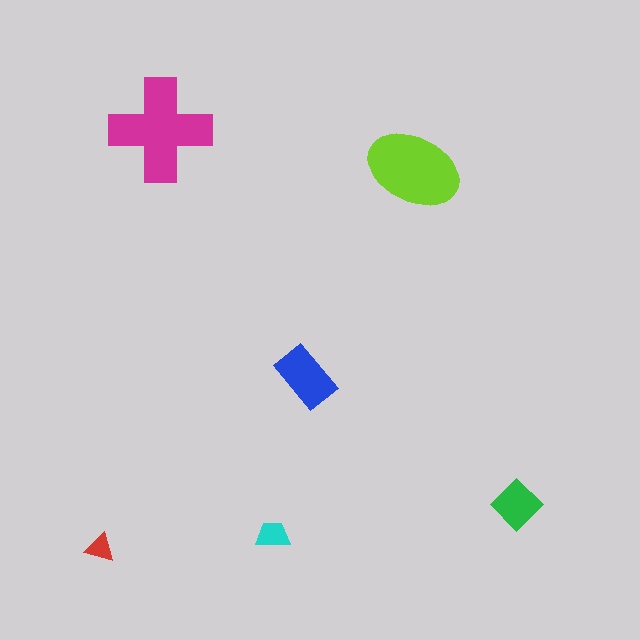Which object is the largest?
The magenta cross.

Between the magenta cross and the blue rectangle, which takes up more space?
The magenta cross.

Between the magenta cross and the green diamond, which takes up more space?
The magenta cross.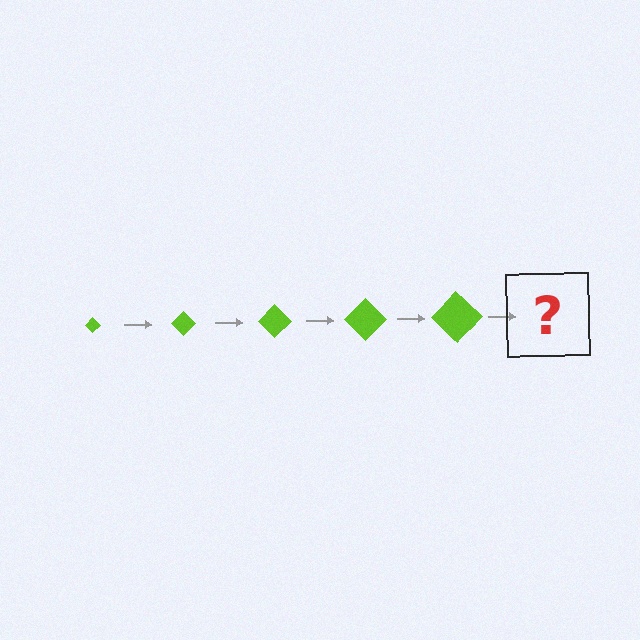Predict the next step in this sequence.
The next step is a lime diamond, larger than the previous one.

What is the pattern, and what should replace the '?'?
The pattern is that the diamond gets progressively larger each step. The '?' should be a lime diamond, larger than the previous one.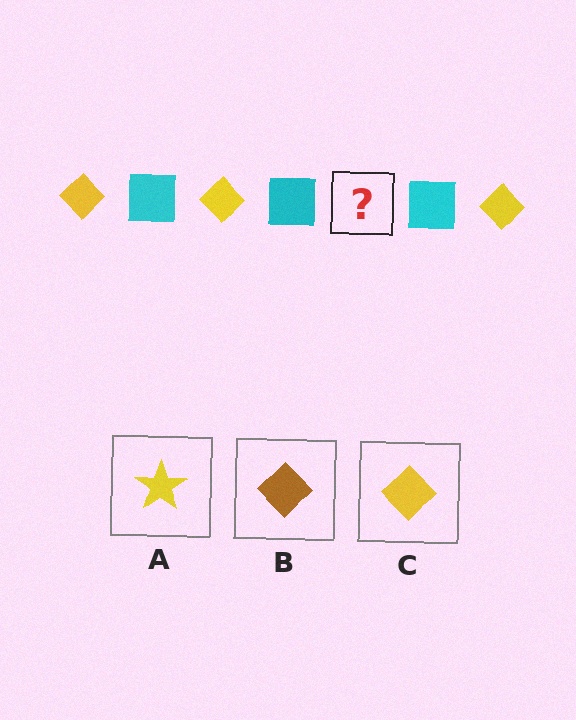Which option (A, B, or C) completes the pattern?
C.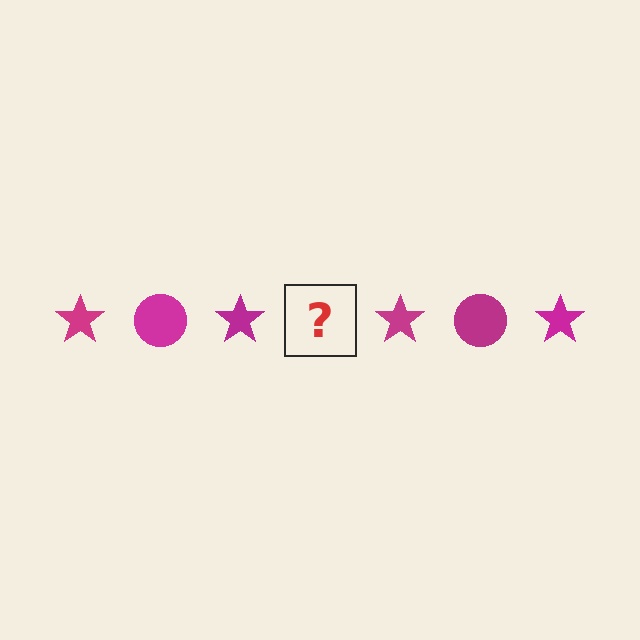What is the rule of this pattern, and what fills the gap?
The rule is that the pattern cycles through star, circle shapes in magenta. The gap should be filled with a magenta circle.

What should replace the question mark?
The question mark should be replaced with a magenta circle.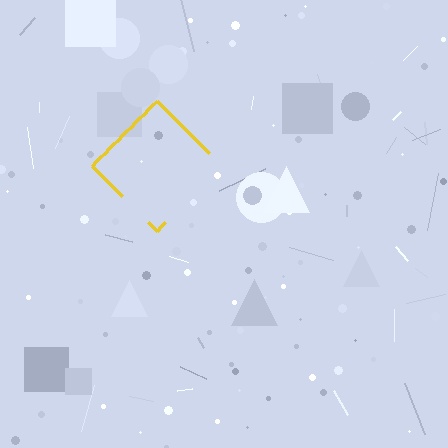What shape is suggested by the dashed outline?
The dashed outline suggests a diamond.